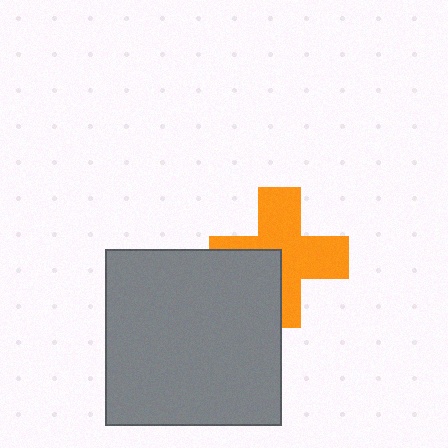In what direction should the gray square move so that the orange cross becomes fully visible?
The gray square should move toward the lower-left. That is the shortest direction to clear the overlap and leave the orange cross fully visible.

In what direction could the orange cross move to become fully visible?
The orange cross could move toward the upper-right. That would shift it out from behind the gray square entirely.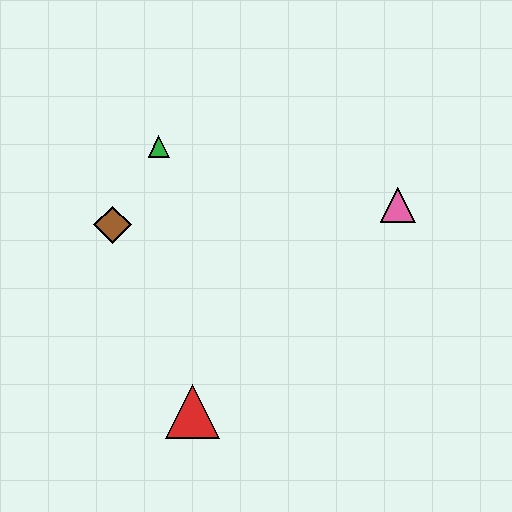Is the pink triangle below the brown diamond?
No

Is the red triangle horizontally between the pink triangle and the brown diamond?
Yes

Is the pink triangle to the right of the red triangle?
Yes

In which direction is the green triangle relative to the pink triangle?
The green triangle is to the left of the pink triangle.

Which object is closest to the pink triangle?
The green triangle is closest to the pink triangle.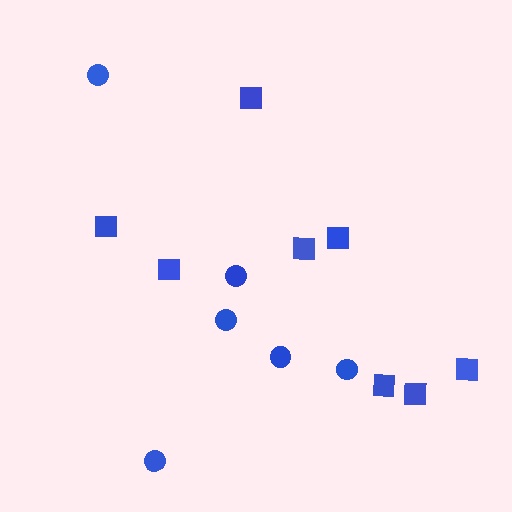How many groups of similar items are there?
There are 2 groups: one group of squares (8) and one group of circles (6).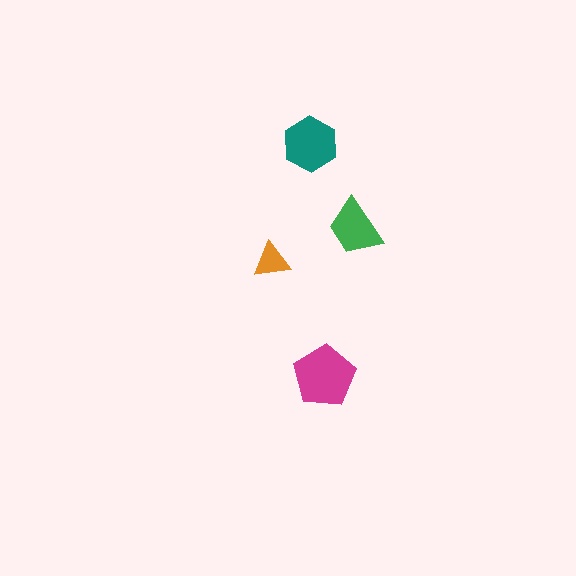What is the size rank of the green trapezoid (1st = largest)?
3rd.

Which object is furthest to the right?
The green trapezoid is rightmost.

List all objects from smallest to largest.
The orange triangle, the green trapezoid, the teal hexagon, the magenta pentagon.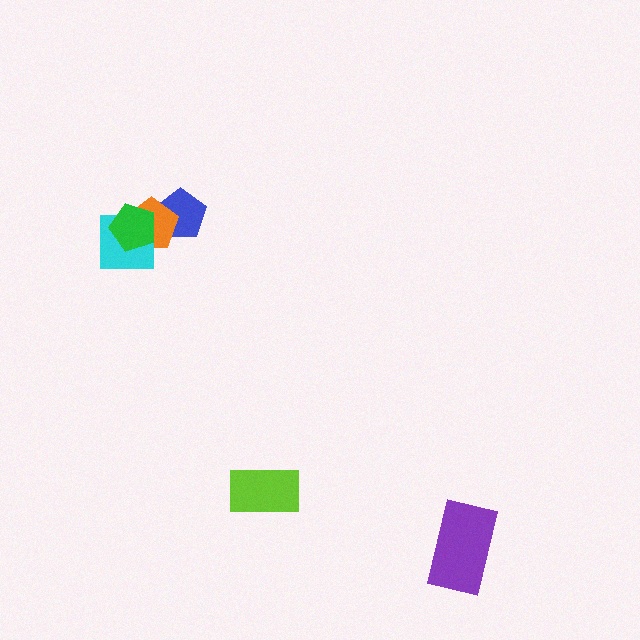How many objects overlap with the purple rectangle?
0 objects overlap with the purple rectangle.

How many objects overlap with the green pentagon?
2 objects overlap with the green pentagon.